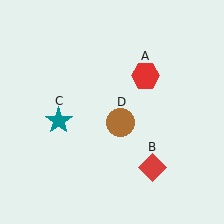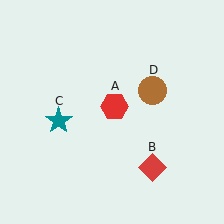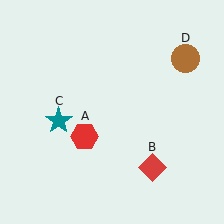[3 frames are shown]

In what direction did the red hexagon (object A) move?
The red hexagon (object A) moved down and to the left.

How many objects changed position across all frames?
2 objects changed position: red hexagon (object A), brown circle (object D).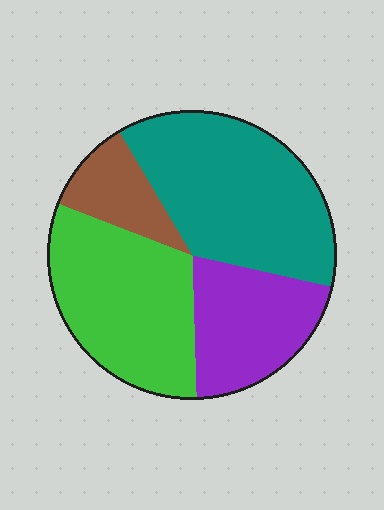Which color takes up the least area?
Brown, at roughly 10%.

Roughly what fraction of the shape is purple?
Purple covers 21% of the shape.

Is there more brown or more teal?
Teal.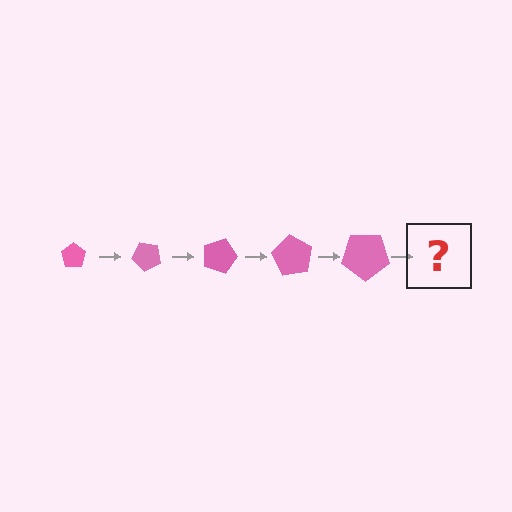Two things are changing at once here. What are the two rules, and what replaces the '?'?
The two rules are that the pentagon grows larger each step and it rotates 45 degrees each step. The '?' should be a pentagon, larger than the previous one and rotated 225 degrees from the start.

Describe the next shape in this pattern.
It should be a pentagon, larger than the previous one and rotated 225 degrees from the start.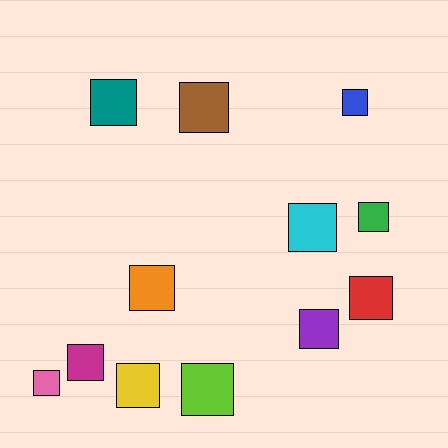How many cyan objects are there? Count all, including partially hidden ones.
There is 1 cyan object.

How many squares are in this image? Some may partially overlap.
There are 12 squares.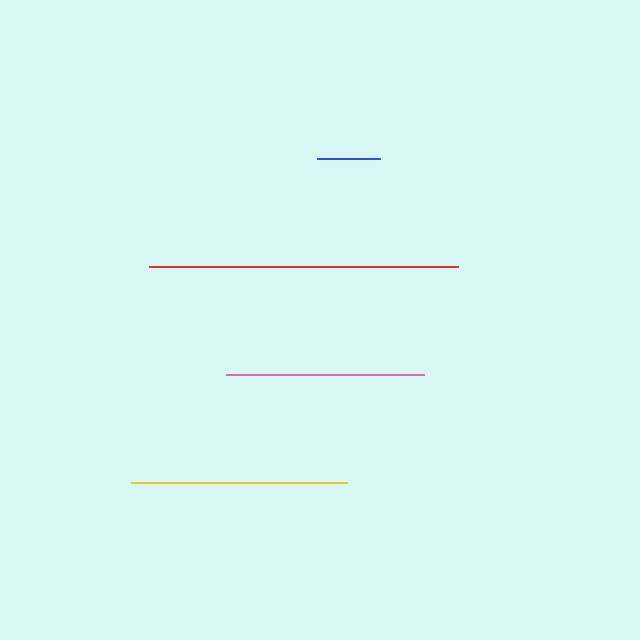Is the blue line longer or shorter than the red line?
The red line is longer than the blue line.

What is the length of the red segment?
The red segment is approximately 309 pixels long.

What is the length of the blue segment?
The blue segment is approximately 62 pixels long.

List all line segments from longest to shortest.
From longest to shortest: red, yellow, pink, blue.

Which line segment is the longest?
The red line is the longest at approximately 309 pixels.